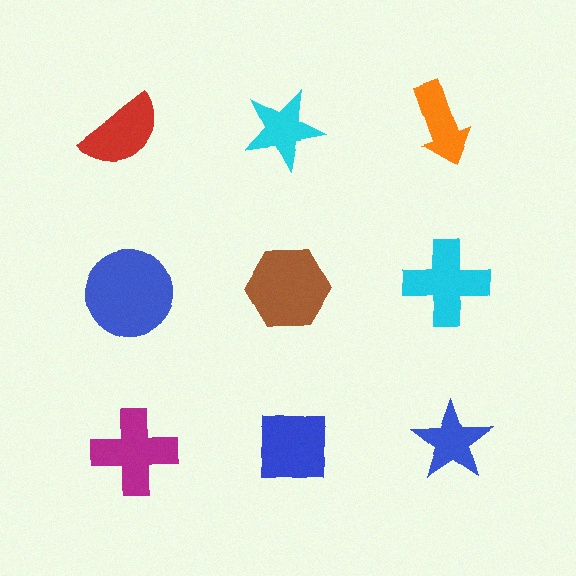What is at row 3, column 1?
A magenta cross.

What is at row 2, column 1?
A blue circle.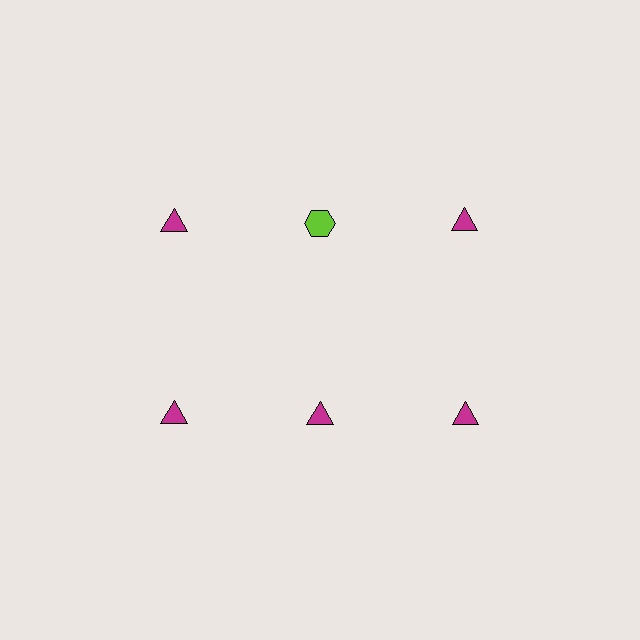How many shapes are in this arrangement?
There are 6 shapes arranged in a grid pattern.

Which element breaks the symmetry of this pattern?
The lime hexagon in the top row, second from left column breaks the symmetry. All other shapes are magenta triangles.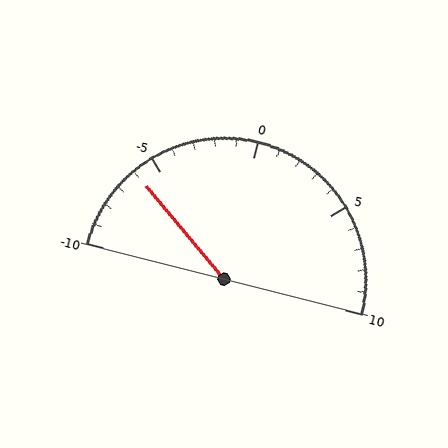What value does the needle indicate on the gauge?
The needle indicates approximately -6.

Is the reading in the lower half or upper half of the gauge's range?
The reading is in the lower half of the range (-10 to 10).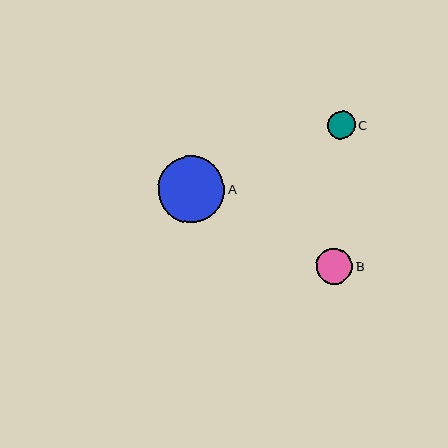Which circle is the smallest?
Circle C is the smallest with a size of approximately 28 pixels.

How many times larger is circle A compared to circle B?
Circle A is approximately 1.8 times the size of circle B.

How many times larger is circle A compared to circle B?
Circle A is approximately 1.8 times the size of circle B.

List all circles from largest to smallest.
From largest to smallest: A, B, C.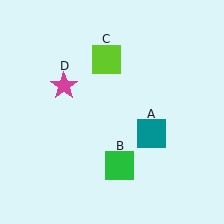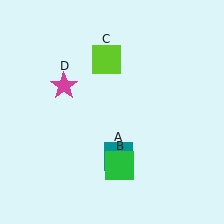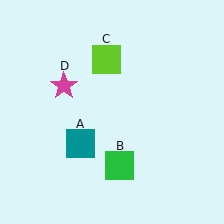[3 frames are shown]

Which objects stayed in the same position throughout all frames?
Green square (object B) and lime square (object C) and magenta star (object D) remained stationary.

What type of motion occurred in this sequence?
The teal square (object A) rotated clockwise around the center of the scene.